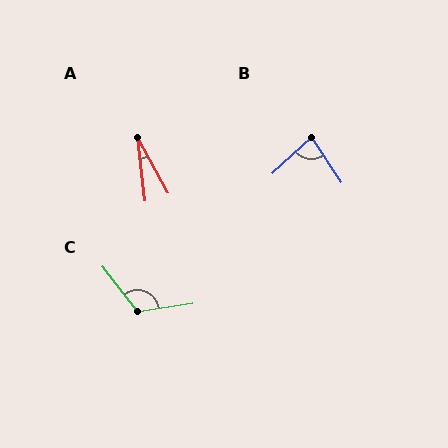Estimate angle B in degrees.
Approximately 81 degrees.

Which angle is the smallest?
A, at approximately 21 degrees.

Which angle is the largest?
C, at approximately 119 degrees.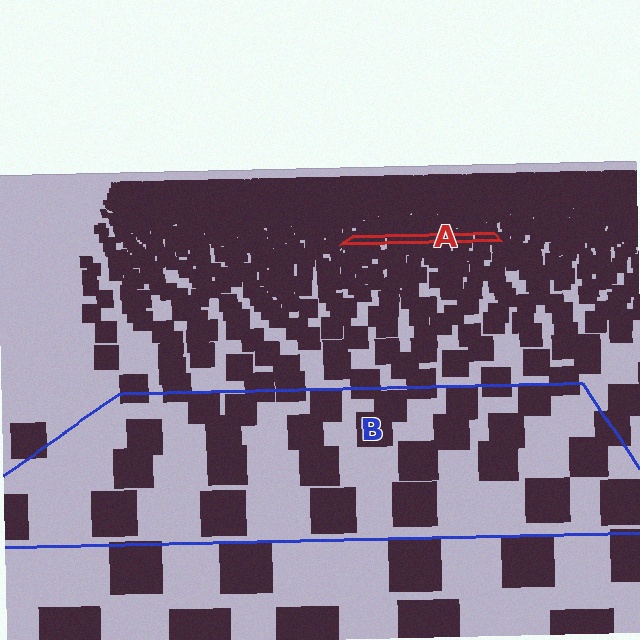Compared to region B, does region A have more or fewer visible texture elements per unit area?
Region A has more texture elements per unit area — they are packed more densely because it is farther away.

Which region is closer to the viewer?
Region B is closer. The texture elements there are larger and more spread out.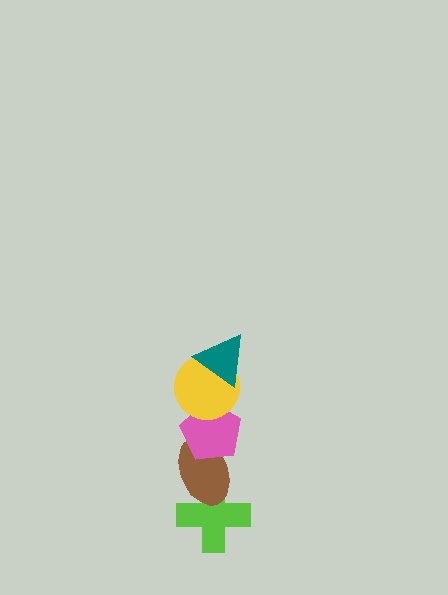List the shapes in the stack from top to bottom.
From top to bottom: the teal triangle, the yellow circle, the pink pentagon, the brown ellipse, the lime cross.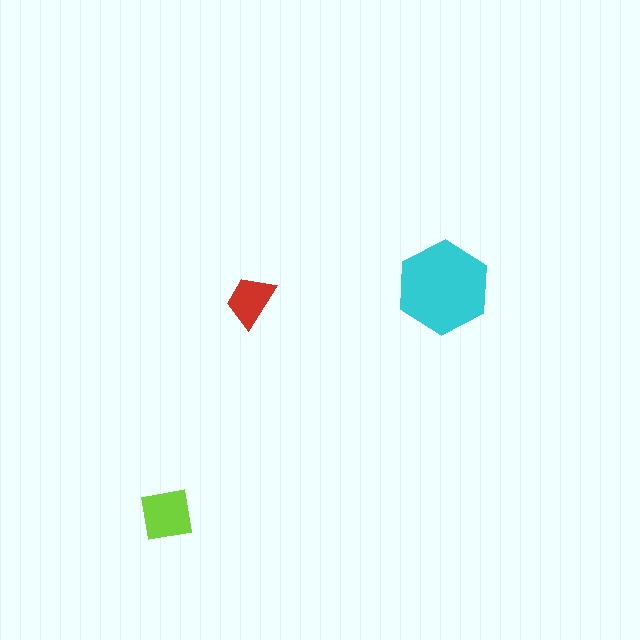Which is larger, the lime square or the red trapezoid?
The lime square.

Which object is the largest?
The cyan hexagon.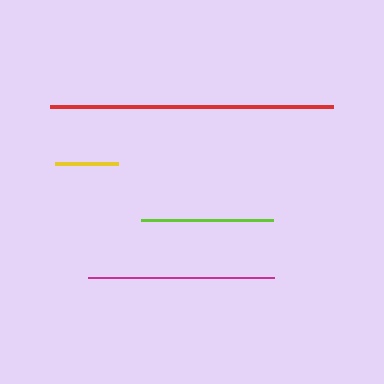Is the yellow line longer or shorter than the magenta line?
The magenta line is longer than the yellow line.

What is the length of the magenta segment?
The magenta segment is approximately 186 pixels long.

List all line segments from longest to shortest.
From longest to shortest: red, magenta, lime, yellow.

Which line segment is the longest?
The red line is the longest at approximately 283 pixels.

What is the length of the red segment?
The red segment is approximately 283 pixels long.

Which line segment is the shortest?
The yellow line is the shortest at approximately 64 pixels.